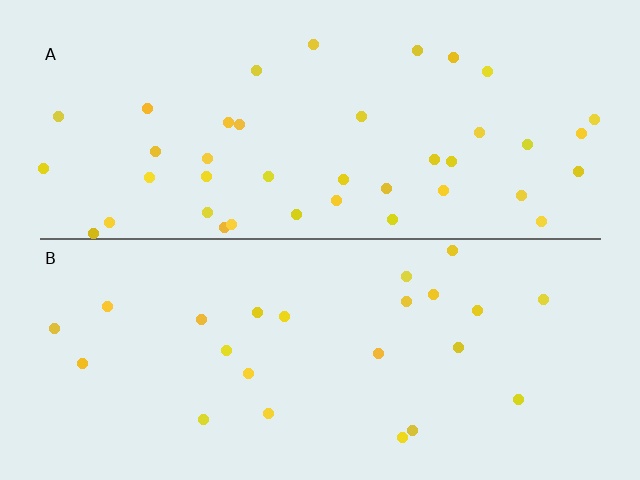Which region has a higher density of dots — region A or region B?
A (the top).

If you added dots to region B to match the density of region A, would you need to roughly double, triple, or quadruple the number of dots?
Approximately double.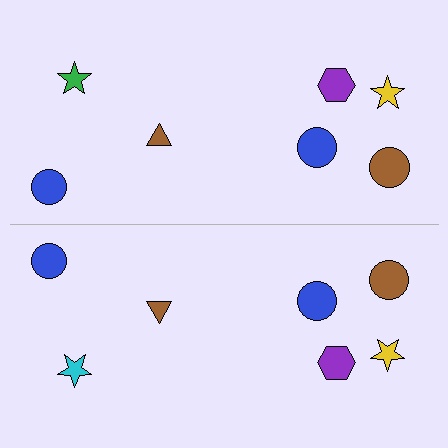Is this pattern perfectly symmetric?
No, the pattern is not perfectly symmetric. The cyan star on the bottom side breaks the symmetry — its mirror counterpart is green.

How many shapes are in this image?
There are 14 shapes in this image.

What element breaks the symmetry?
The cyan star on the bottom side breaks the symmetry — its mirror counterpart is green.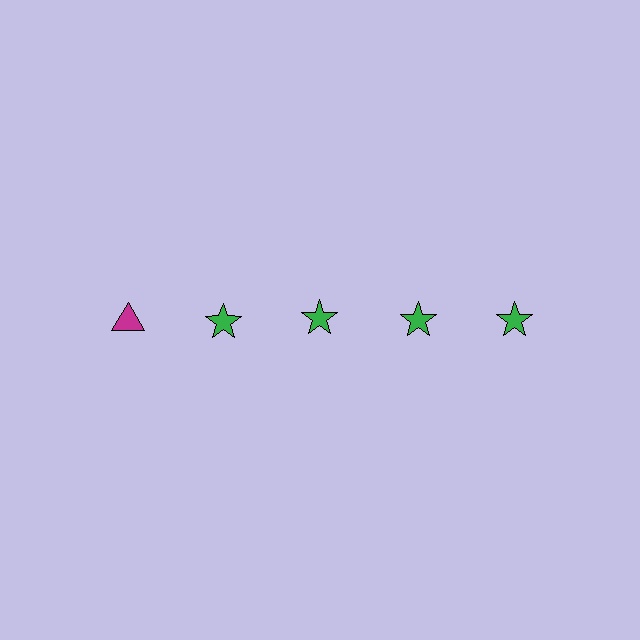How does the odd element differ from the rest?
It differs in both color (magenta instead of green) and shape (triangle instead of star).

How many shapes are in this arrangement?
There are 5 shapes arranged in a grid pattern.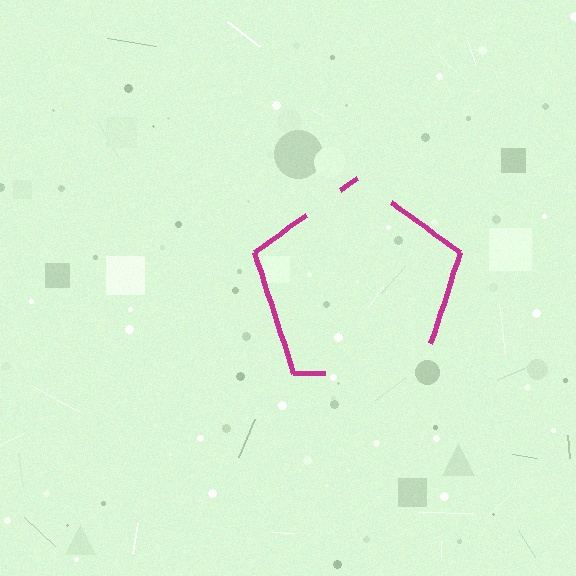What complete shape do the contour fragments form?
The contour fragments form a pentagon.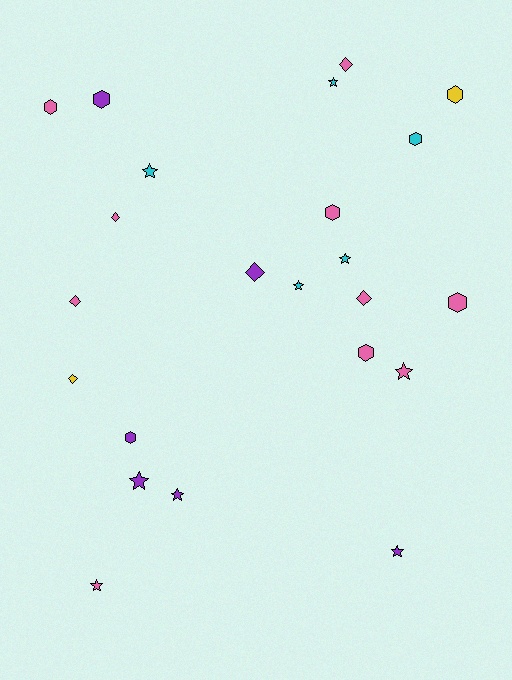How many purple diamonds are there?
There is 1 purple diamond.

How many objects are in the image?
There are 23 objects.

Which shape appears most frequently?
Star, with 9 objects.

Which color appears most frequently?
Pink, with 10 objects.